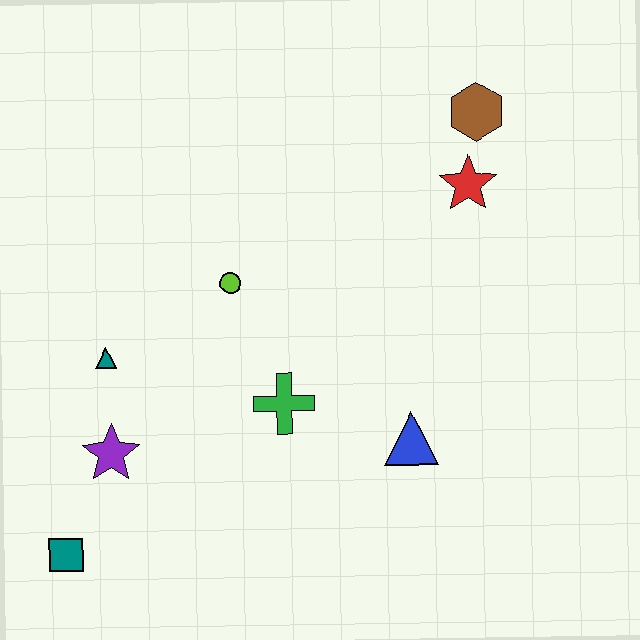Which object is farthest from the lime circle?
The teal square is farthest from the lime circle.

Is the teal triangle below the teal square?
No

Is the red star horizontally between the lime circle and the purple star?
No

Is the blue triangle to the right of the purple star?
Yes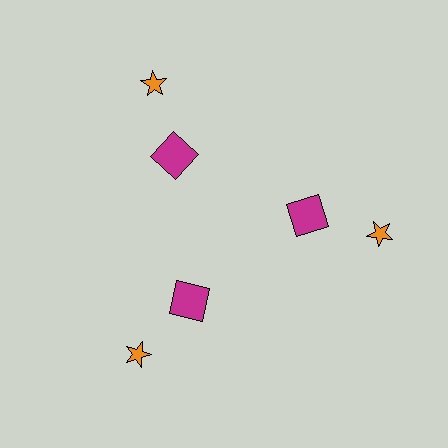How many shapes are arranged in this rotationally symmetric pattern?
There are 6 shapes, arranged in 3 groups of 2.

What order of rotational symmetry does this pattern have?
This pattern has 3-fold rotational symmetry.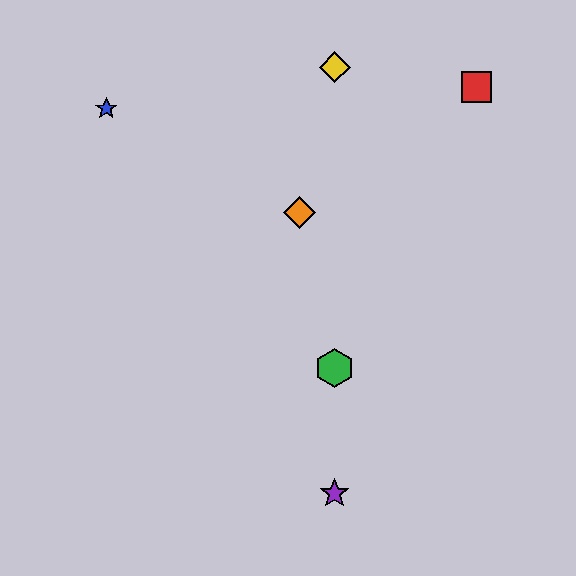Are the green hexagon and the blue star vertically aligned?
No, the green hexagon is at x≈335 and the blue star is at x≈106.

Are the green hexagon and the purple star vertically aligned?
Yes, both are at x≈335.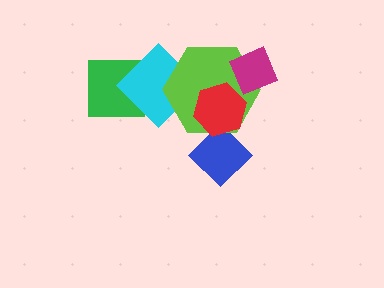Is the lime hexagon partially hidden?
Yes, it is partially covered by another shape.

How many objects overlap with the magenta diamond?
1 object overlaps with the magenta diamond.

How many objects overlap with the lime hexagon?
4 objects overlap with the lime hexagon.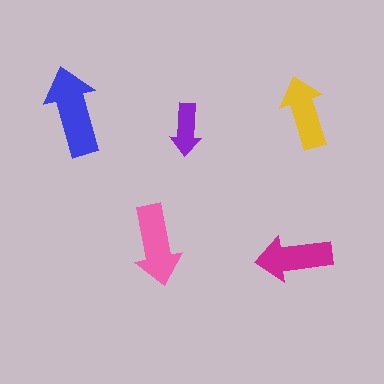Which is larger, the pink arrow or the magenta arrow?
The pink one.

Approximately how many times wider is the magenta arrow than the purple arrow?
About 1.5 times wider.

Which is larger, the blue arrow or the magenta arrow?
The blue one.